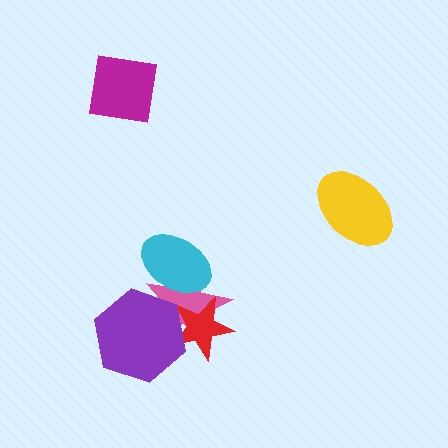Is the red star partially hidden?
Yes, it is partially covered by another shape.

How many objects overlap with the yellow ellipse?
0 objects overlap with the yellow ellipse.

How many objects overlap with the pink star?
3 objects overlap with the pink star.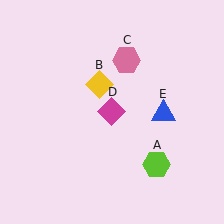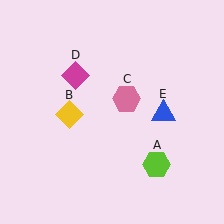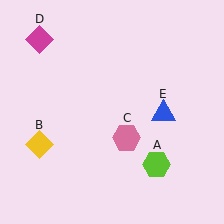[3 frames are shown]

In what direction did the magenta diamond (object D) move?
The magenta diamond (object D) moved up and to the left.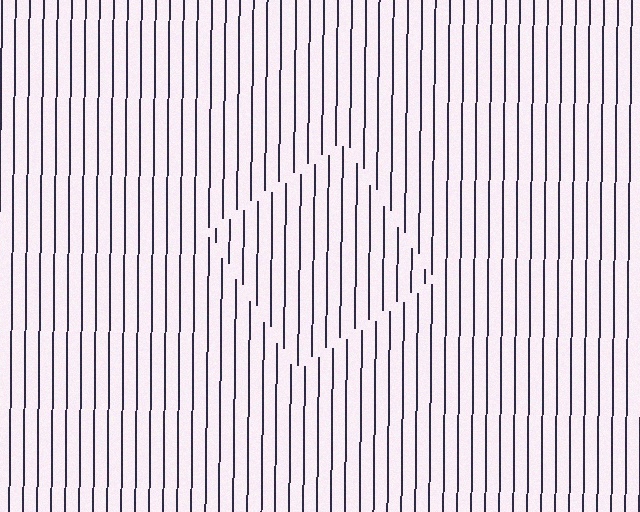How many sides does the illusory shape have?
4 sides — the line-ends trace a square.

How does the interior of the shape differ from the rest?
The interior of the shape contains the same grating, shifted by half a period — the contour is defined by the phase discontinuity where line-ends from the inner and outer gratings abut.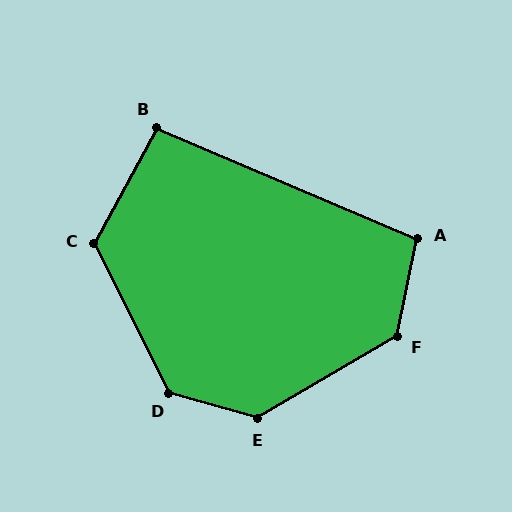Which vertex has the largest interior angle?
E, at approximately 134 degrees.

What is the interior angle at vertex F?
Approximately 132 degrees (obtuse).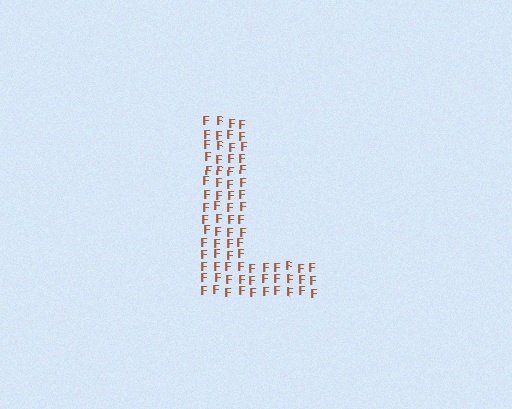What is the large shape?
The large shape is the letter L.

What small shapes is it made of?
It is made of small letter F's.